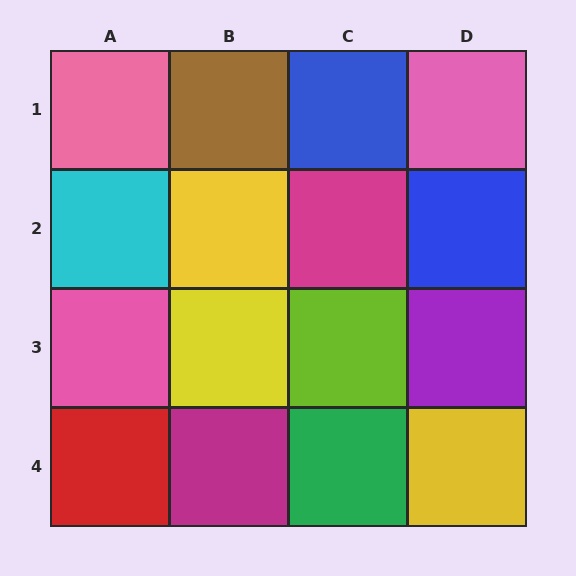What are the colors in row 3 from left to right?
Pink, yellow, lime, purple.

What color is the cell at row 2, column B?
Yellow.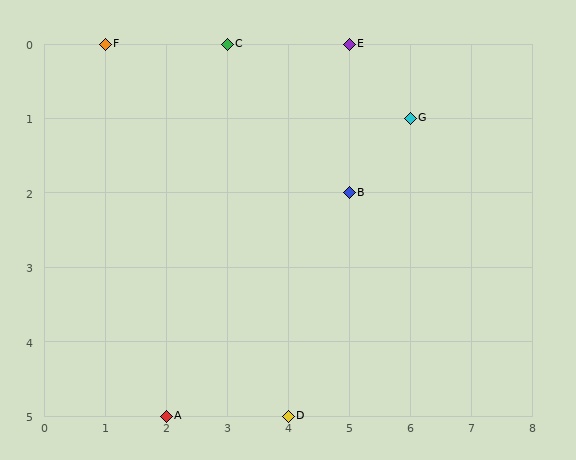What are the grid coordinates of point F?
Point F is at grid coordinates (1, 0).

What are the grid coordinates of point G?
Point G is at grid coordinates (6, 1).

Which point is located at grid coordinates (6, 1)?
Point G is at (6, 1).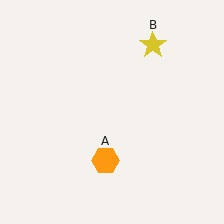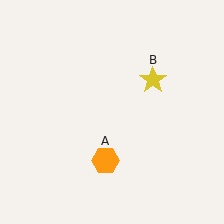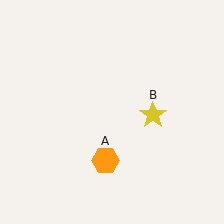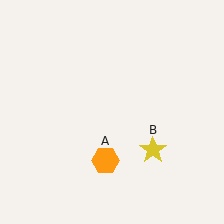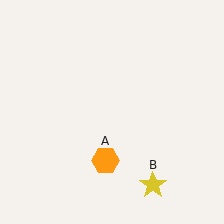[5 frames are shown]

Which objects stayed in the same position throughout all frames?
Orange hexagon (object A) remained stationary.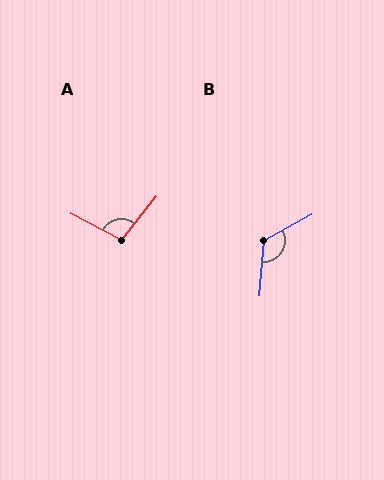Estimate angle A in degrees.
Approximately 101 degrees.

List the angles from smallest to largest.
A (101°), B (123°).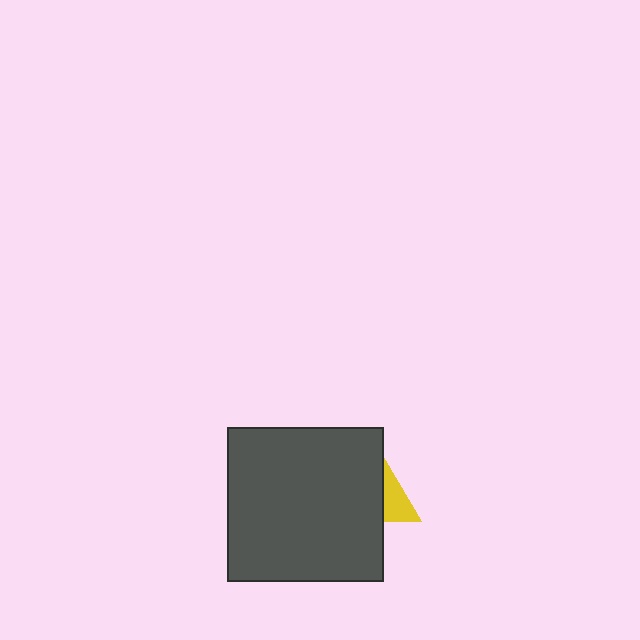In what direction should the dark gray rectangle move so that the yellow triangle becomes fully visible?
The dark gray rectangle should move left. That is the shortest direction to clear the overlap and leave the yellow triangle fully visible.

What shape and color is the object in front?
The object in front is a dark gray rectangle.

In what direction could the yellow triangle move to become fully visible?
The yellow triangle could move right. That would shift it out from behind the dark gray rectangle entirely.